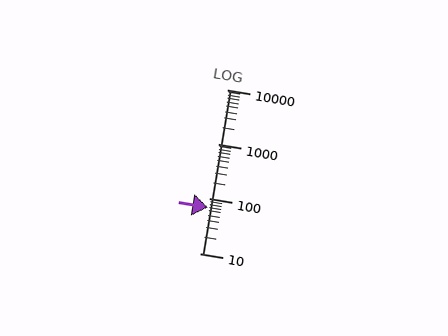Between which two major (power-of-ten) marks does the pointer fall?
The pointer is between 10 and 100.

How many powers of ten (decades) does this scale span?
The scale spans 3 decades, from 10 to 10000.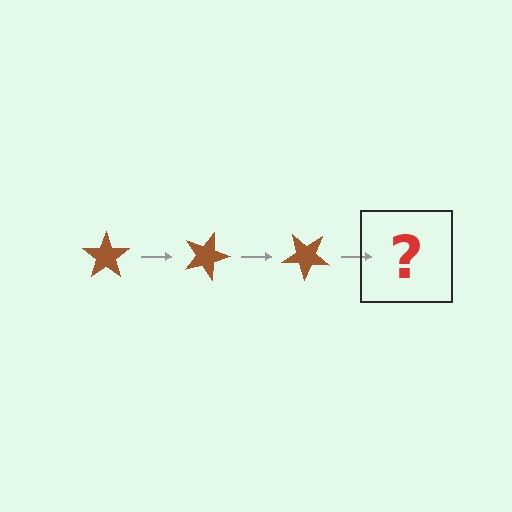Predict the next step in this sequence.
The next step is a brown star rotated 60 degrees.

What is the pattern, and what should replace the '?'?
The pattern is that the star rotates 20 degrees each step. The '?' should be a brown star rotated 60 degrees.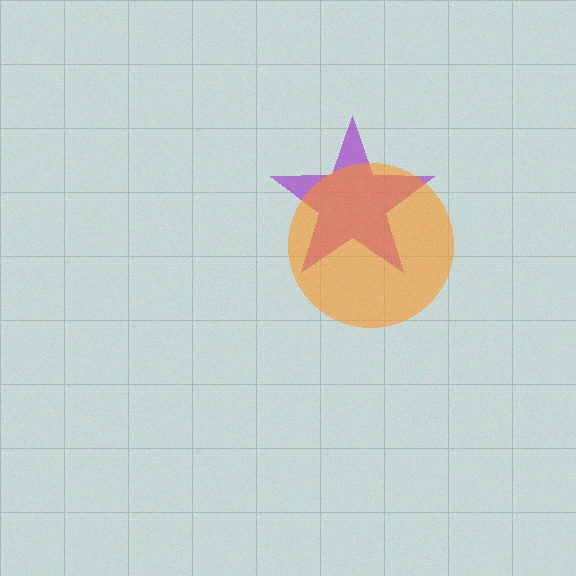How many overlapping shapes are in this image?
There are 2 overlapping shapes in the image.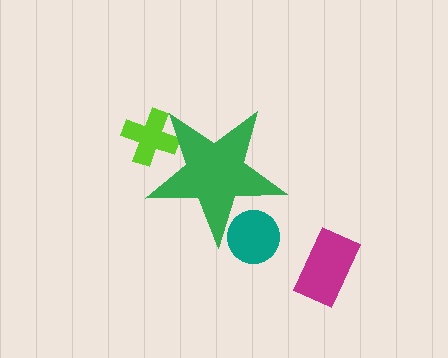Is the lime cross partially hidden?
Yes, the lime cross is partially hidden behind the green star.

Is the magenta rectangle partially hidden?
No, the magenta rectangle is fully visible.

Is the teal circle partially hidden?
Yes, the teal circle is partially hidden behind the green star.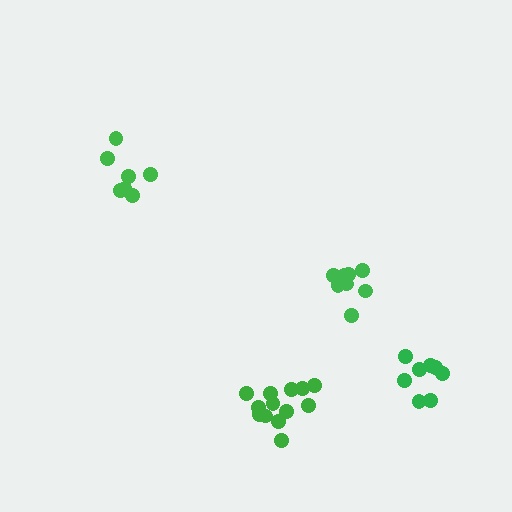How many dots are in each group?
Group 1: 13 dots, Group 2: 7 dots, Group 3: 8 dots, Group 4: 8 dots (36 total).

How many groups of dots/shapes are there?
There are 4 groups.